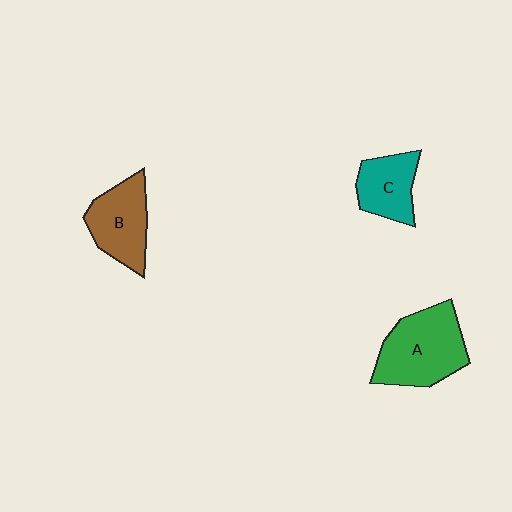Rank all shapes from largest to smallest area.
From largest to smallest: A (green), B (brown), C (teal).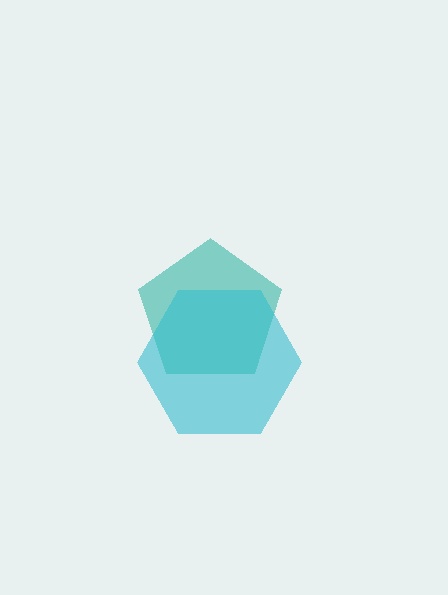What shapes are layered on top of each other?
The layered shapes are: a teal pentagon, a cyan hexagon.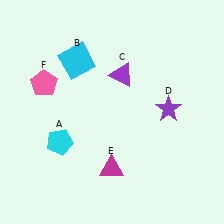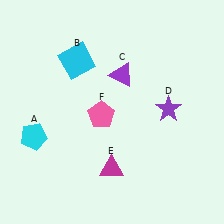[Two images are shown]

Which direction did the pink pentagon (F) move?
The pink pentagon (F) moved right.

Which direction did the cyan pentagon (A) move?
The cyan pentagon (A) moved left.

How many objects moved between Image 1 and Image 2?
2 objects moved between the two images.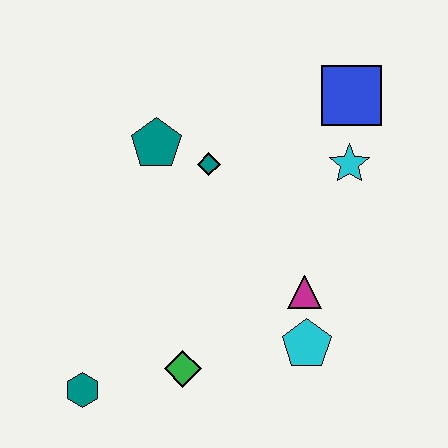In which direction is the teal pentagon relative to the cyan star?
The teal pentagon is to the left of the cyan star.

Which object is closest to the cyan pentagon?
The magenta triangle is closest to the cyan pentagon.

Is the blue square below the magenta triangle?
No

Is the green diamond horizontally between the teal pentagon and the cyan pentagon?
Yes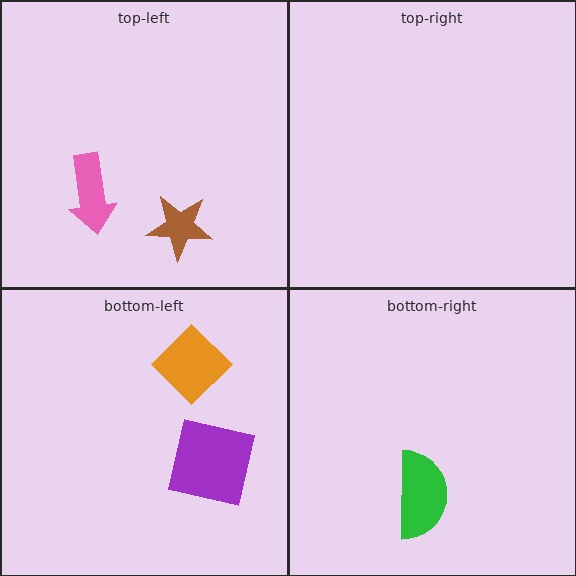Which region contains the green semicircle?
The bottom-right region.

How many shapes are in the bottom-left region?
2.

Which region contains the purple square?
The bottom-left region.